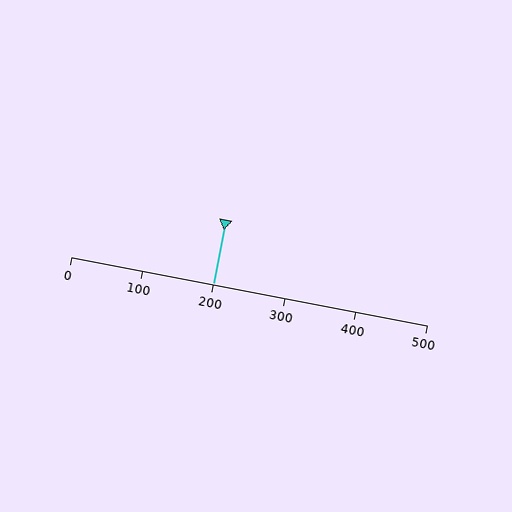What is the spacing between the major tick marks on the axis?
The major ticks are spaced 100 apart.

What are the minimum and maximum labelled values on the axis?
The axis runs from 0 to 500.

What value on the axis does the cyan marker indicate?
The marker indicates approximately 200.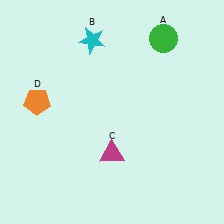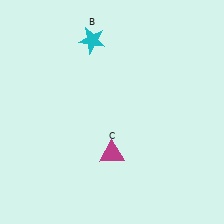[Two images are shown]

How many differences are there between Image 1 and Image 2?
There are 2 differences between the two images.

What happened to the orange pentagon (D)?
The orange pentagon (D) was removed in Image 2. It was in the top-left area of Image 1.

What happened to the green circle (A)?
The green circle (A) was removed in Image 2. It was in the top-right area of Image 1.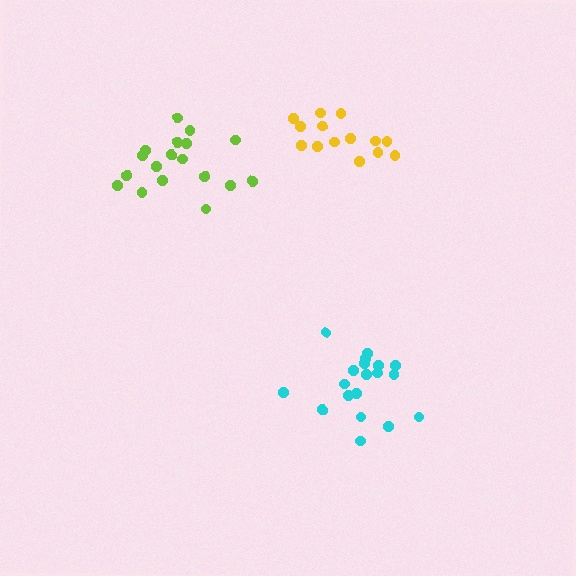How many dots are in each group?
Group 1: 18 dots, Group 2: 19 dots, Group 3: 14 dots (51 total).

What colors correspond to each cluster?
The clusters are colored: lime, cyan, yellow.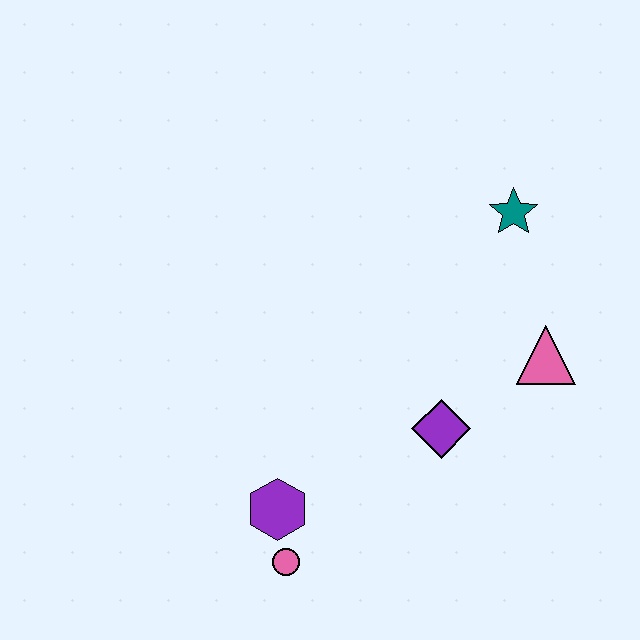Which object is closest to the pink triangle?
The purple diamond is closest to the pink triangle.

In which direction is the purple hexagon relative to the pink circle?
The purple hexagon is above the pink circle.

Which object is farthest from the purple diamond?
The teal star is farthest from the purple diamond.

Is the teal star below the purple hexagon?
No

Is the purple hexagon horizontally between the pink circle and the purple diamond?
No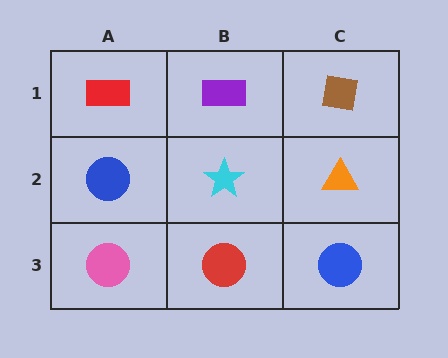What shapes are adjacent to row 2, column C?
A brown square (row 1, column C), a blue circle (row 3, column C), a cyan star (row 2, column B).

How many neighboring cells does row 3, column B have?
3.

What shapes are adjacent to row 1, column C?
An orange triangle (row 2, column C), a purple rectangle (row 1, column B).